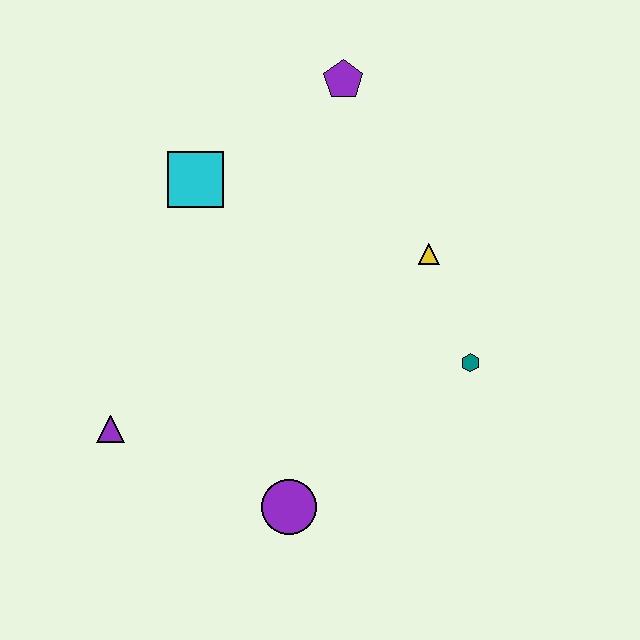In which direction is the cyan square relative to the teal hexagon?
The cyan square is to the left of the teal hexagon.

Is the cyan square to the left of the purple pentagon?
Yes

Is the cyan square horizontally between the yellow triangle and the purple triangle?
Yes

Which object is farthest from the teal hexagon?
The purple triangle is farthest from the teal hexagon.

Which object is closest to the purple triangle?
The purple circle is closest to the purple triangle.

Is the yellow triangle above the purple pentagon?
No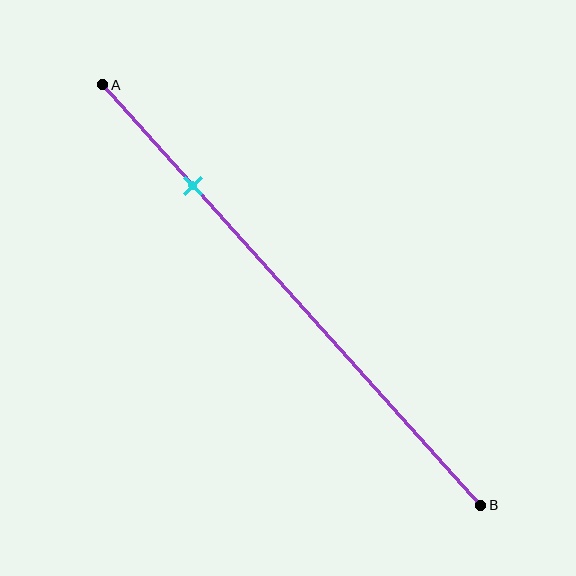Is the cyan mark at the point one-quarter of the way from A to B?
Yes, the mark is approximately at the one-quarter point.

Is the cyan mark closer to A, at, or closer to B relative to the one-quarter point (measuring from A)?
The cyan mark is approximately at the one-quarter point of segment AB.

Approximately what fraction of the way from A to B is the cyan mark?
The cyan mark is approximately 25% of the way from A to B.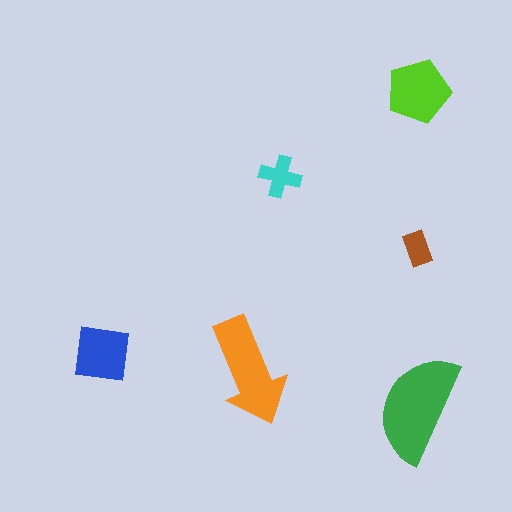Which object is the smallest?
The brown rectangle.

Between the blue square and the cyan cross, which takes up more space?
The blue square.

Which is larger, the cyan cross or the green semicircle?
The green semicircle.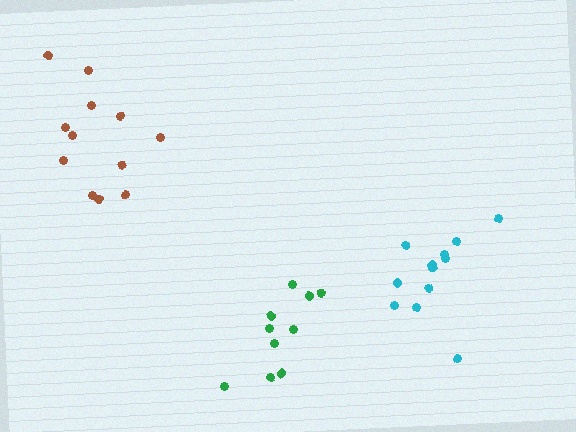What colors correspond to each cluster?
The clusters are colored: brown, cyan, green.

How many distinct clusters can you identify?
There are 3 distinct clusters.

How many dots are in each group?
Group 1: 12 dots, Group 2: 12 dots, Group 3: 10 dots (34 total).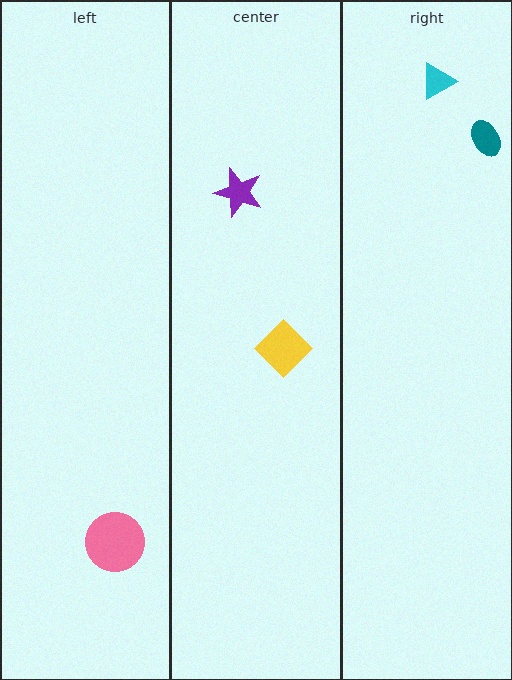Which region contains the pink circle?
The left region.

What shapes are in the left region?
The pink circle.